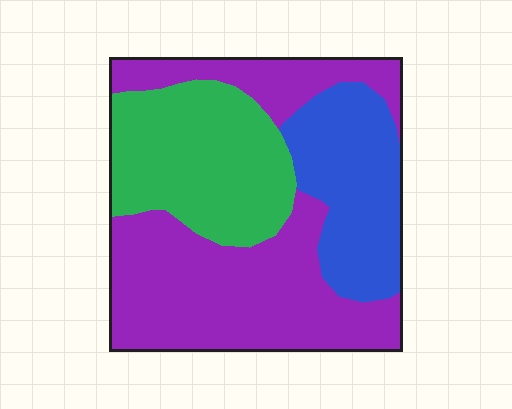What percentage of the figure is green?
Green takes up about one quarter (1/4) of the figure.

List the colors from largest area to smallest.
From largest to smallest: purple, green, blue.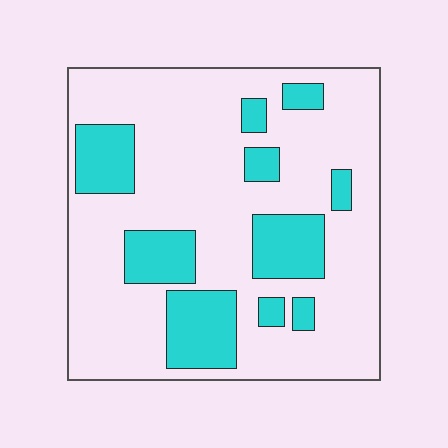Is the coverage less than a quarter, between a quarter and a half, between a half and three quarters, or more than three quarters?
Less than a quarter.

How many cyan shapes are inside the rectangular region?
10.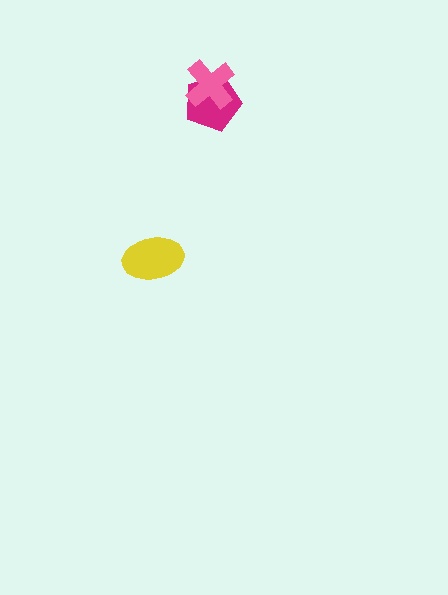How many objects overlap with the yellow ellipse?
0 objects overlap with the yellow ellipse.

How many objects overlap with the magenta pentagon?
1 object overlaps with the magenta pentagon.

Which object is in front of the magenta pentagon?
The pink cross is in front of the magenta pentagon.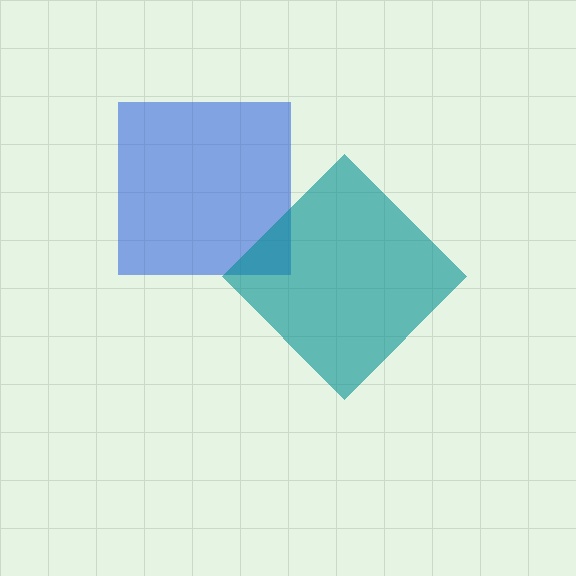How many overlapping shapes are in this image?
There are 2 overlapping shapes in the image.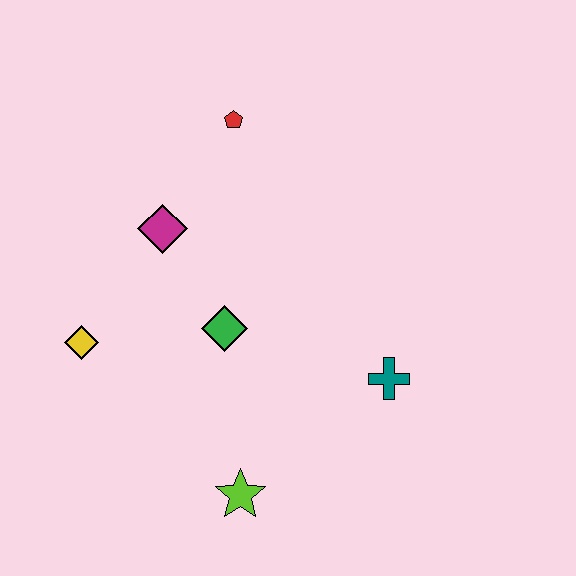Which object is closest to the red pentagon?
The magenta diamond is closest to the red pentagon.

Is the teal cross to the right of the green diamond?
Yes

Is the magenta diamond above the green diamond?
Yes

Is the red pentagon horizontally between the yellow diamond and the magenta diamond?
No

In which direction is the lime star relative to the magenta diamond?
The lime star is below the magenta diamond.